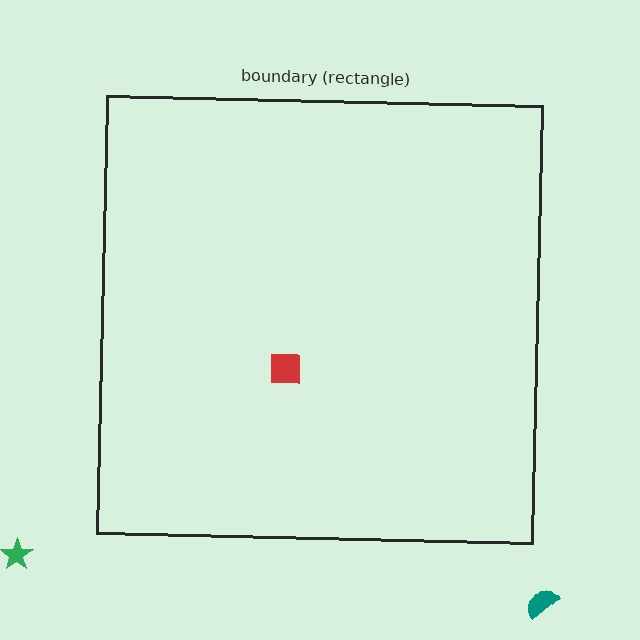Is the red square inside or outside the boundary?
Inside.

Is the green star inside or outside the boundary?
Outside.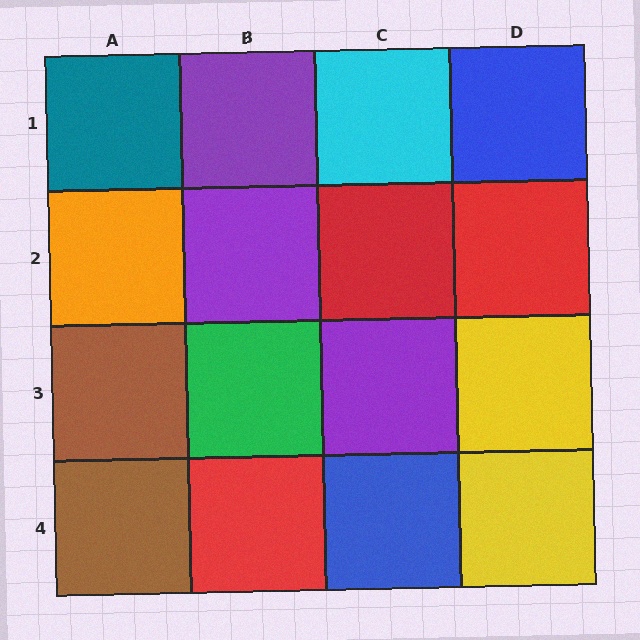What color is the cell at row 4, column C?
Blue.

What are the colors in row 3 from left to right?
Brown, green, purple, yellow.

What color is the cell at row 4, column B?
Red.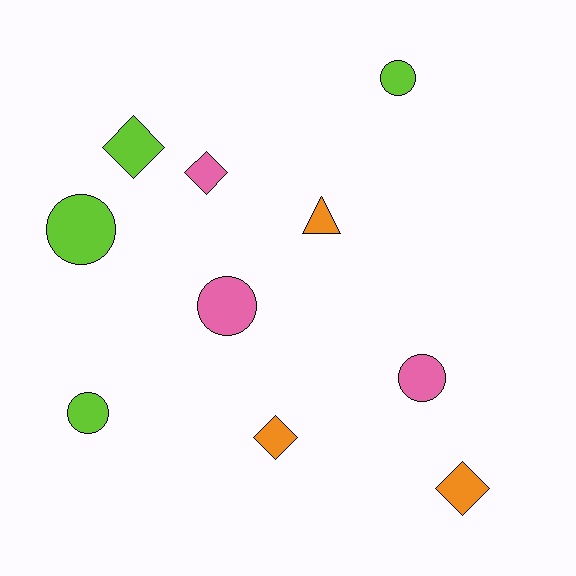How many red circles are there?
There are no red circles.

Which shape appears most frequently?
Circle, with 5 objects.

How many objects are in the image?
There are 10 objects.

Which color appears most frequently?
Lime, with 4 objects.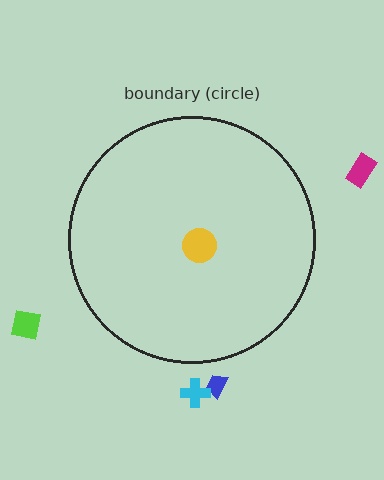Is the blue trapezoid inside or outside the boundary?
Outside.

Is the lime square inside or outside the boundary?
Outside.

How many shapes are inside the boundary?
1 inside, 4 outside.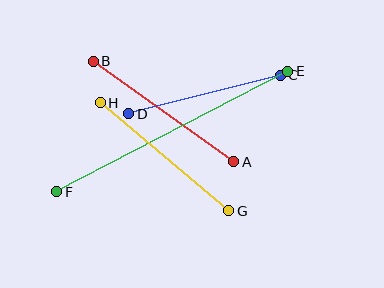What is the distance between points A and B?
The distance is approximately 173 pixels.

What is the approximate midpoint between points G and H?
The midpoint is at approximately (164, 157) pixels.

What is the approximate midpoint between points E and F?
The midpoint is at approximately (172, 132) pixels.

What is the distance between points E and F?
The distance is approximately 260 pixels.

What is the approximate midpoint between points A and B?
The midpoint is at approximately (164, 112) pixels.